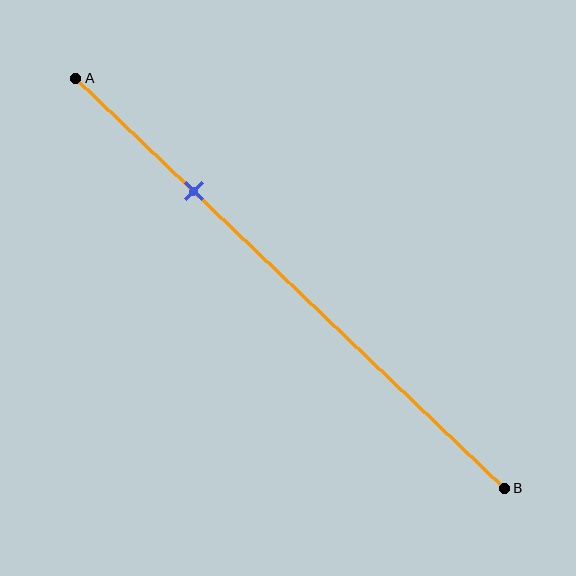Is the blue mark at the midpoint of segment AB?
No, the mark is at about 25% from A, not at the 50% midpoint.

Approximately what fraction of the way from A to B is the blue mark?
The blue mark is approximately 25% of the way from A to B.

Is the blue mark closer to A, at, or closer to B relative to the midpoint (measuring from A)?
The blue mark is closer to point A than the midpoint of segment AB.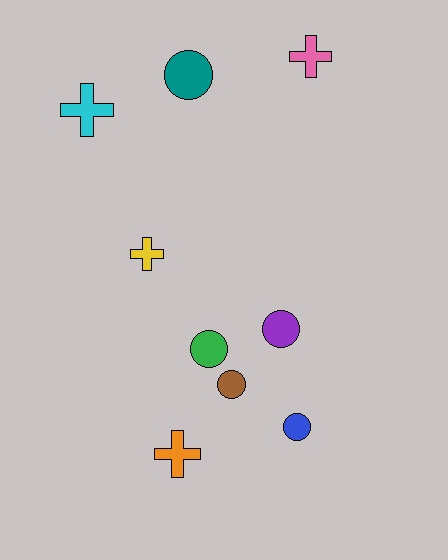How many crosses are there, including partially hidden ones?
There are 4 crosses.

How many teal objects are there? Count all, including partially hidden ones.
There is 1 teal object.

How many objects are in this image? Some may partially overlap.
There are 9 objects.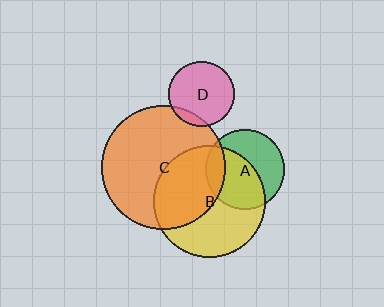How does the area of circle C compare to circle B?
Approximately 1.2 times.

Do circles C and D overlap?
Yes.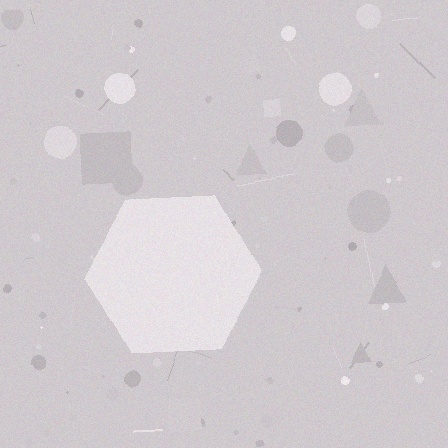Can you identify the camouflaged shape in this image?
The camouflaged shape is a hexagon.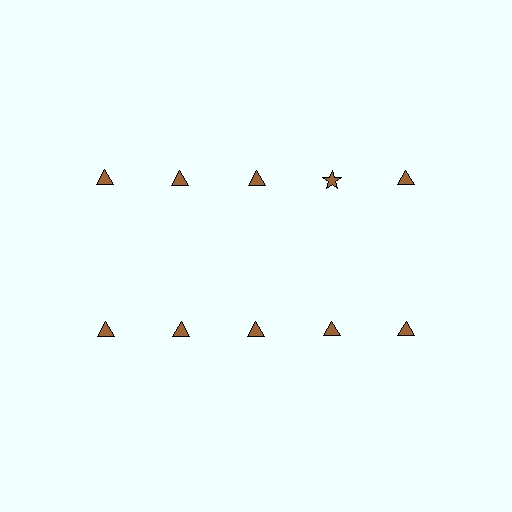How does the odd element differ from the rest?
It has a different shape: star instead of triangle.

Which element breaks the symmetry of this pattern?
The brown star in the top row, second from right column breaks the symmetry. All other shapes are brown triangles.